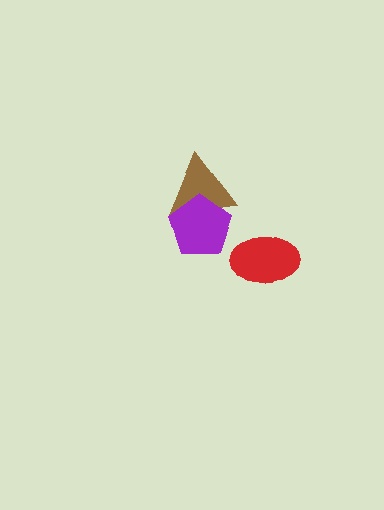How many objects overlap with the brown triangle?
1 object overlaps with the brown triangle.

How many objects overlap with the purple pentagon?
1 object overlaps with the purple pentagon.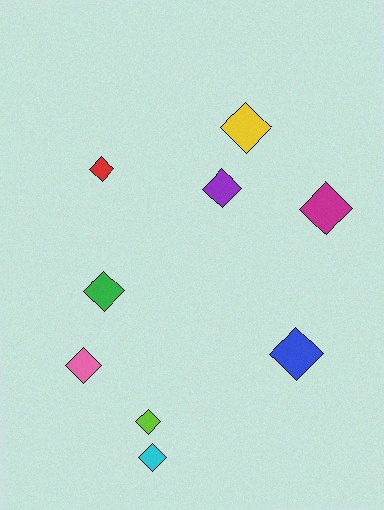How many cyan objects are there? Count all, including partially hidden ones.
There is 1 cyan object.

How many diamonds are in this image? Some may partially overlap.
There are 9 diamonds.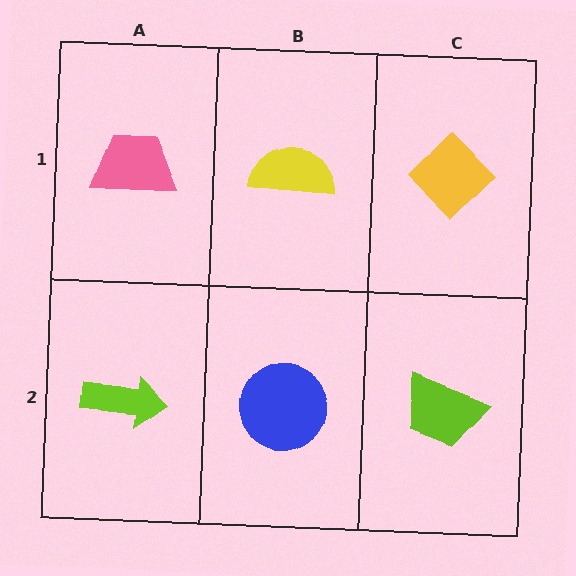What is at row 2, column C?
A lime trapezoid.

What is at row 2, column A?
A lime arrow.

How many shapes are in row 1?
3 shapes.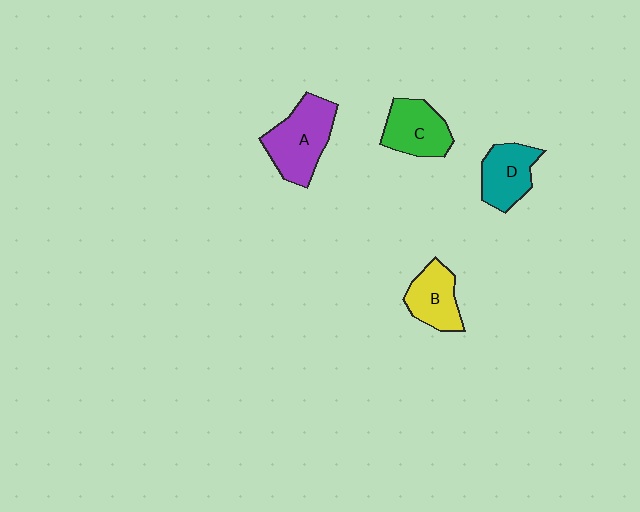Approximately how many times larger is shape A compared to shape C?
Approximately 1.3 times.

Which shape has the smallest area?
Shape B (yellow).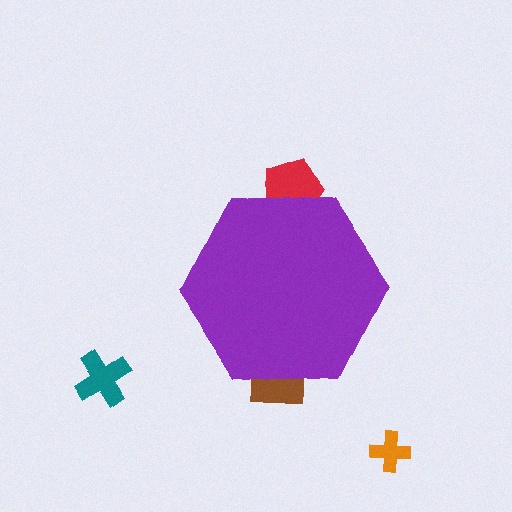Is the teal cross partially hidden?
No, the teal cross is fully visible.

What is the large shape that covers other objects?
A purple hexagon.